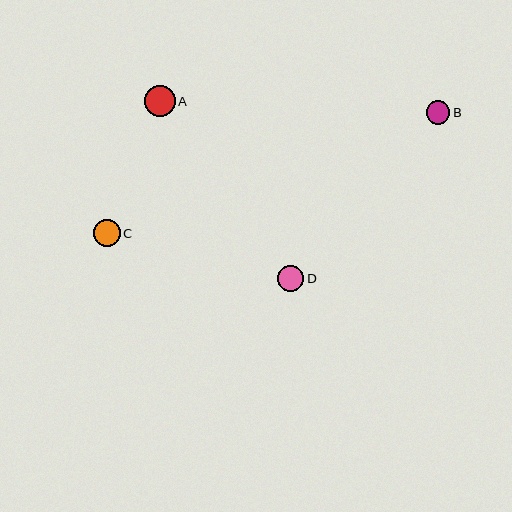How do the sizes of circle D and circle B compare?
Circle D and circle B are approximately the same size.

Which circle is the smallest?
Circle B is the smallest with a size of approximately 24 pixels.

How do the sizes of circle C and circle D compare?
Circle C and circle D are approximately the same size.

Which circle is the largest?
Circle A is the largest with a size of approximately 31 pixels.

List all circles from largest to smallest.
From largest to smallest: A, C, D, B.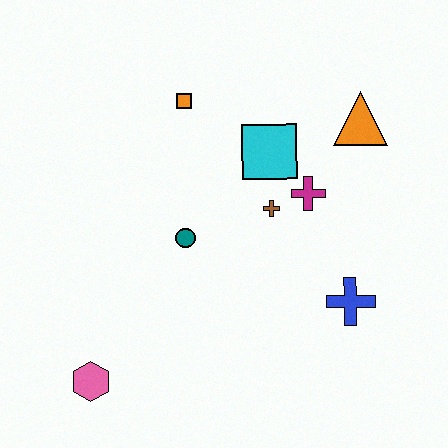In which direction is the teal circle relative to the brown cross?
The teal circle is to the left of the brown cross.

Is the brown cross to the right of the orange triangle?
No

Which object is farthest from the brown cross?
The pink hexagon is farthest from the brown cross.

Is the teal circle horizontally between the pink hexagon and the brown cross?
Yes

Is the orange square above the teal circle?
Yes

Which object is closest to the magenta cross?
The brown cross is closest to the magenta cross.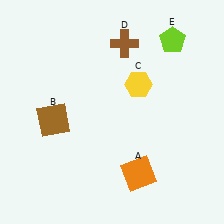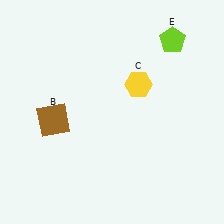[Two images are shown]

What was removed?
The orange square (A), the brown cross (D) were removed in Image 2.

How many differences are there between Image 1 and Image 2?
There are 2 differences between the two images.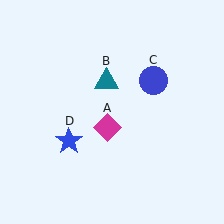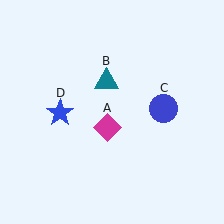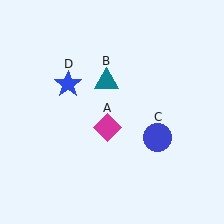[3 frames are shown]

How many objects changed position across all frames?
2 objects changed position: blue circle (object C), blue star (object D).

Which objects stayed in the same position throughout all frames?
Magenta diamond (object A) and teal triangle (object B) remained stationary.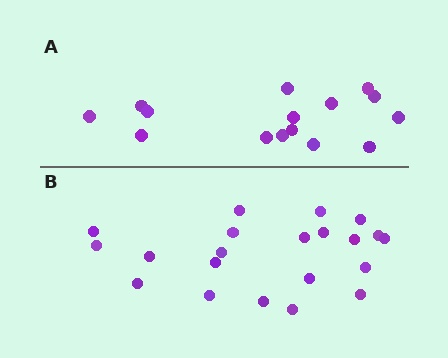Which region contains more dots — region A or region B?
Region B (the bottom region) has more dots.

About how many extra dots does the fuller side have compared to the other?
Region B has about 6 more dots than region A.